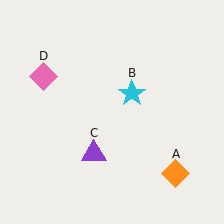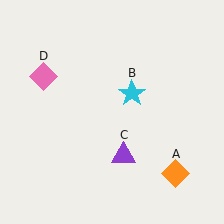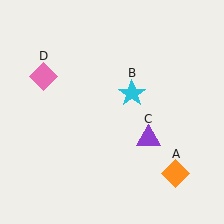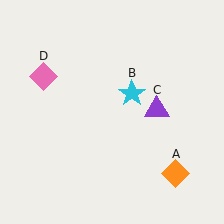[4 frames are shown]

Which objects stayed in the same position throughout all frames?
Orange diamond (object A) and cyan star (object B) and pink diamond (object D) remained stationary.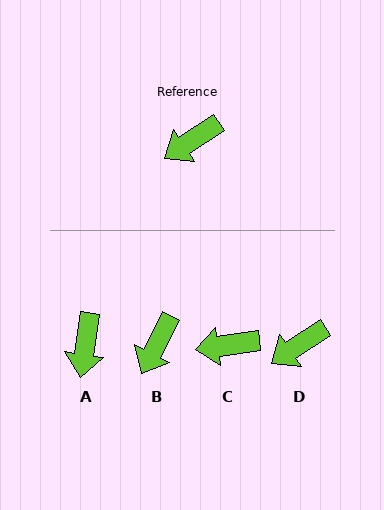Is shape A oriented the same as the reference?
No, it is off by about 48 degrees.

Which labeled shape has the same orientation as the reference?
D.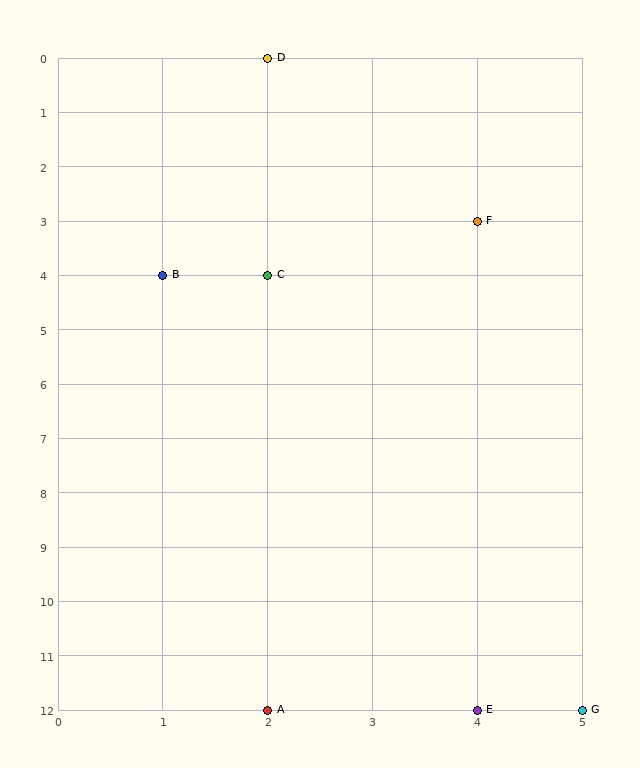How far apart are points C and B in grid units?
Points C and B are 1 column apart.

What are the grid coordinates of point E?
Point E is at grid coordinates (4, 12).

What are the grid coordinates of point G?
Point G is at grid coordinates (5, 12).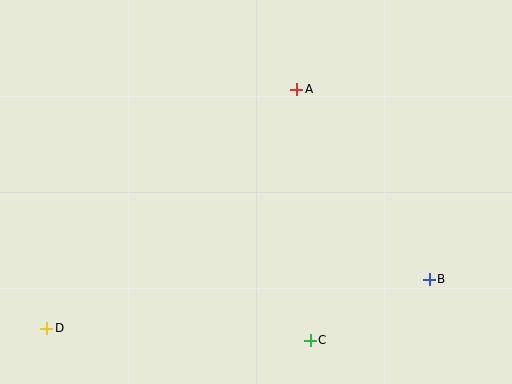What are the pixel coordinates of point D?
Point D is at (47, 328).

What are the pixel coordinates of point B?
Point B is at (429, 279).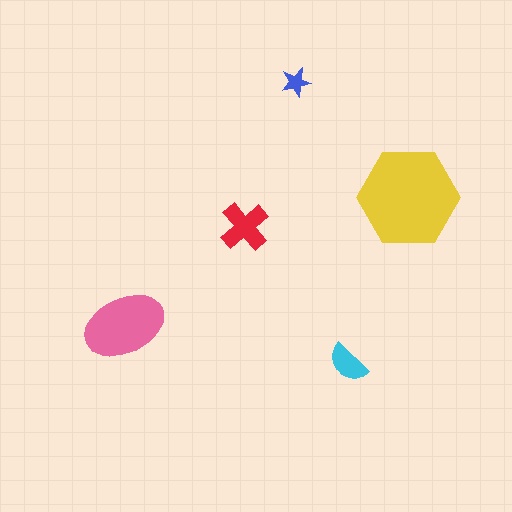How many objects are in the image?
There are 5 objects in the image.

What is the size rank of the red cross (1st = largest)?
3rd.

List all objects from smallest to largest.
The blue star, the cyan semicircle, the red cross, the pink ellipse, the yellow hexagon.